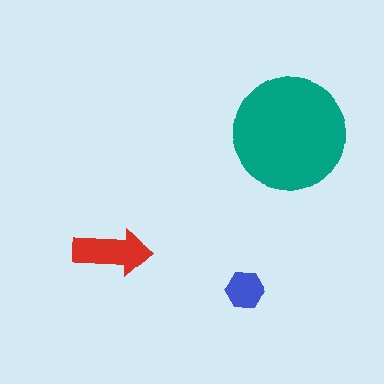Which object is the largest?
The teal circle.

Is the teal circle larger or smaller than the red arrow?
Larger.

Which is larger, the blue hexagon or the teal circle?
The teal circle.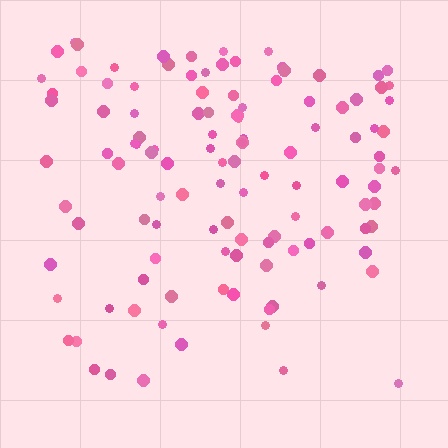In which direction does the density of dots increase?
From bottom to top, with the top side densest.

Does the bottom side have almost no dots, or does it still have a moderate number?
Still a moderate number, just noticeably fewer than the top.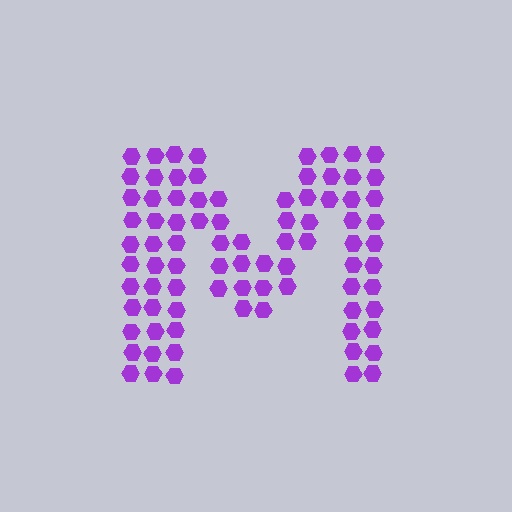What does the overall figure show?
The overall figure shows the letter M.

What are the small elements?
The small elements are hexagons.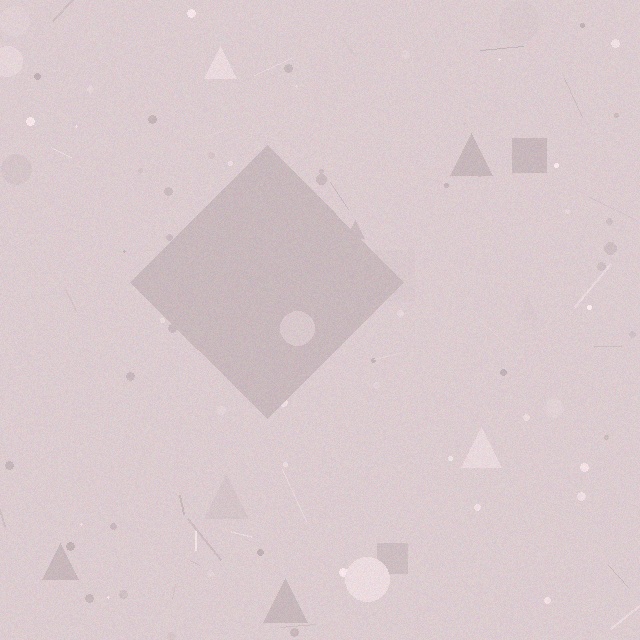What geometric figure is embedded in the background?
A diamond is embedded in the background.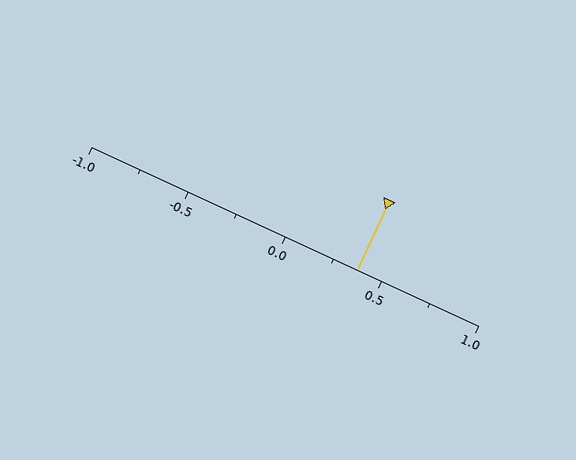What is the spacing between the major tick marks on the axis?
The major ticks are spaced 0.5 apart.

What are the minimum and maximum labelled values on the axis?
The axis runs from -1.0 to 1.0.